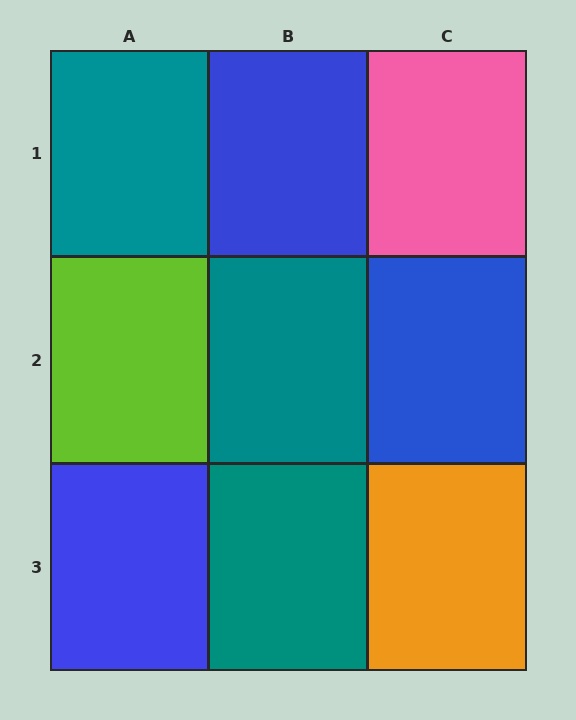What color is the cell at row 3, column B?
Teal.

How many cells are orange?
1 cell is orange.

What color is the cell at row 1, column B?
Blue.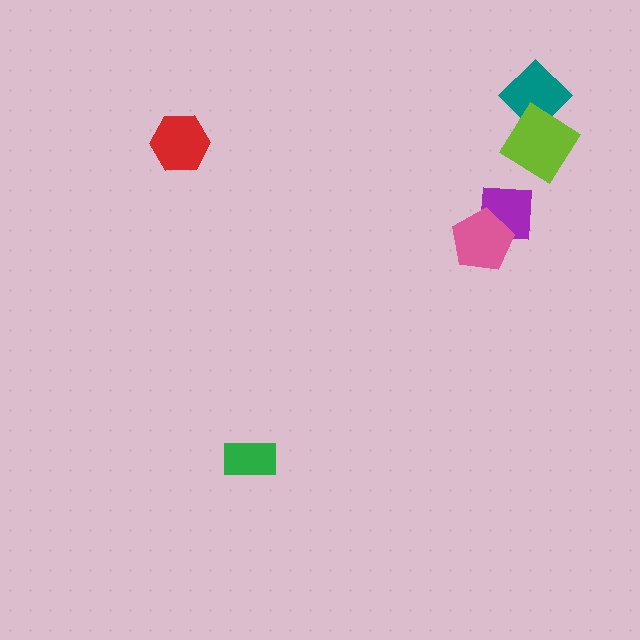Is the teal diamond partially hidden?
Yes, it is partially covered by another shape.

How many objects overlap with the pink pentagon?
1 object overlaps with the pink pentagon.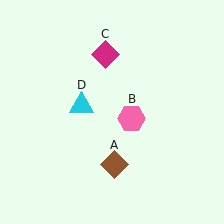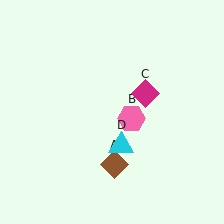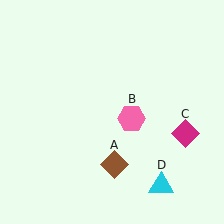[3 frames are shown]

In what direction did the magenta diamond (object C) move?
The magenta diamond (object C) moved down and to the right.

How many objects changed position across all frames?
2 objects changed position: magenta diamond (object C), cyan triangle (object D).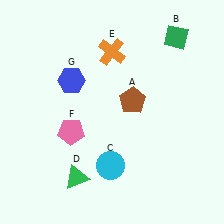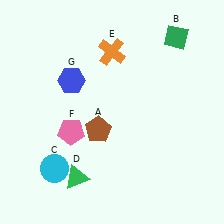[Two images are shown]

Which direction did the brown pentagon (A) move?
The brown pentagon (A) moved left.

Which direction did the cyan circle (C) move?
The cyan circle (C) moved left.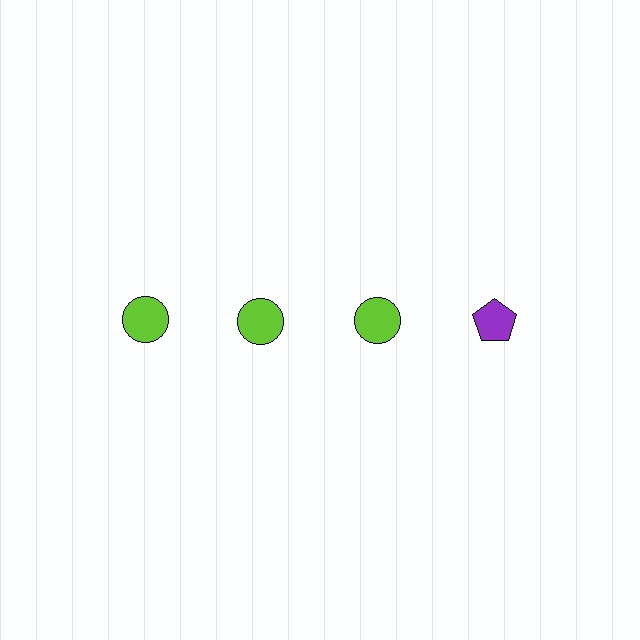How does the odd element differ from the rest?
It differs in both color (purple instead of lime) and shape (pentagon instead of circle).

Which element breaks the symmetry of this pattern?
The purple pentagon in the top row, second from right column breaks the symmetry. All other shapes are lime circles.